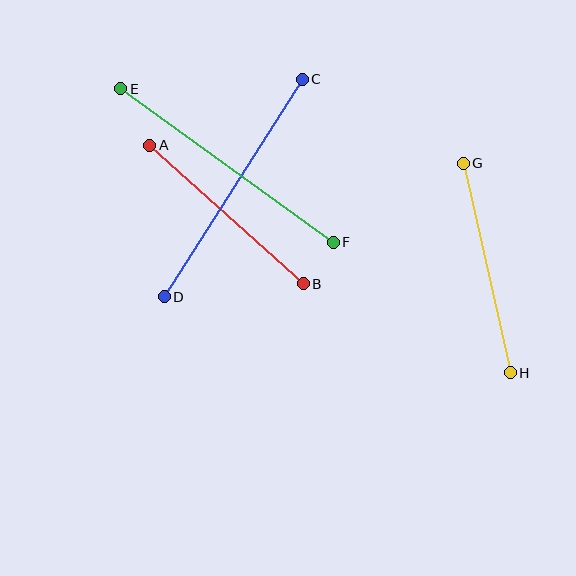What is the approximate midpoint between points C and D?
The midpoint is at approximately (233, 188) pixels.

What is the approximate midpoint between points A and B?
The midpoint is at approximately (226, 215) pixels.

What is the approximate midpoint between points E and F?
The midpoint is at approximately (227, 165) pixels.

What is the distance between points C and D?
The distance is approximately 258 pixels.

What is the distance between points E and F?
The distance is approximately 262 pixels.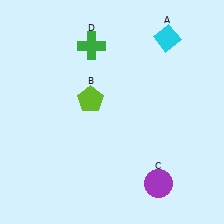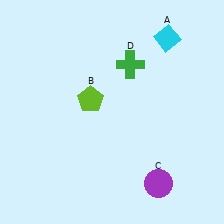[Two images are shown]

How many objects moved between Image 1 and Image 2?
1 object moved between the two images.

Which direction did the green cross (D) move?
The green cross (D) moved right.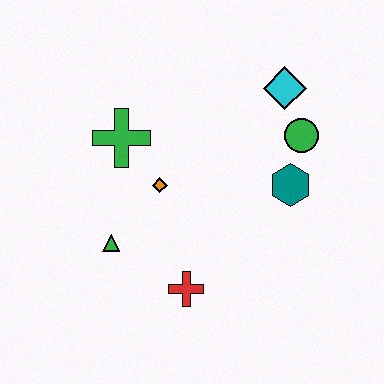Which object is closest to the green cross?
The orange diamond is closest to the green cross.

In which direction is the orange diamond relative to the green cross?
The orange diamond is below the green cross.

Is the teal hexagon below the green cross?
Yes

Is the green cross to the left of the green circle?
Yes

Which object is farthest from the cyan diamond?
The green triangle is farthest from the cyan diamond.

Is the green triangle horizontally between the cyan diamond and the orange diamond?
No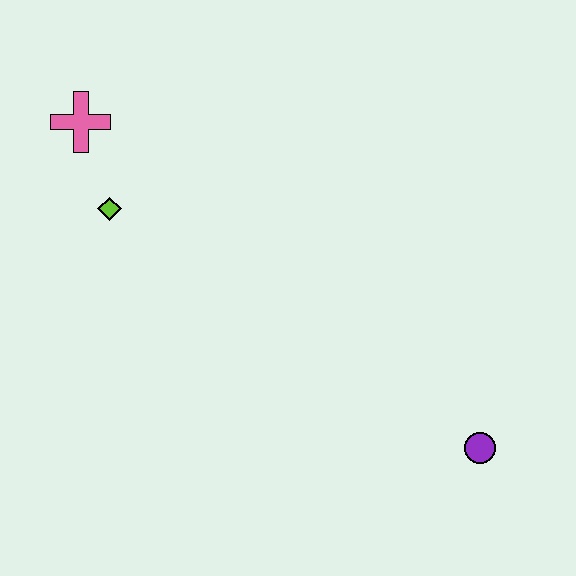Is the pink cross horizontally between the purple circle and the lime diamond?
No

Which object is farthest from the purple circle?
The pink cross is farthest from the purple circle.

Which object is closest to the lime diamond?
The pink cross is closest to the lime diamond.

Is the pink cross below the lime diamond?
No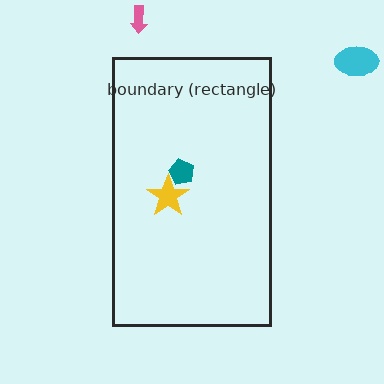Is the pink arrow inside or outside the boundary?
Outside.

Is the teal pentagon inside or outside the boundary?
Inside.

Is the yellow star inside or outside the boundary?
Inside.